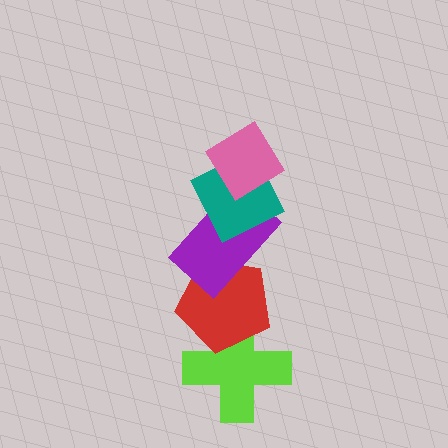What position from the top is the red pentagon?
The red pentagon is 4th from the top.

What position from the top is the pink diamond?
The pink diamond is 1st from the top.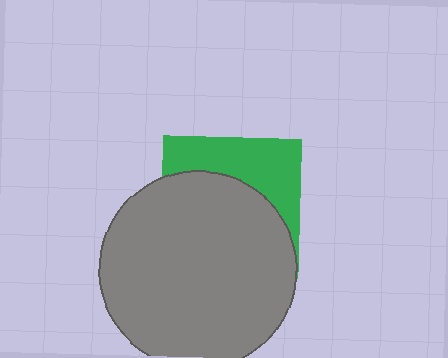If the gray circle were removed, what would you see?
You would see the complete green square.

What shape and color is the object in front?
The object in front is a gray circle.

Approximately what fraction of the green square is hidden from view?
Roughly 64% of the green square is hidden behind the gray circle.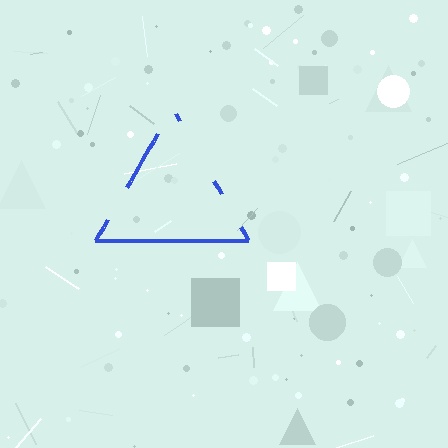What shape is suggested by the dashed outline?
The dashed outline suggests a triangle.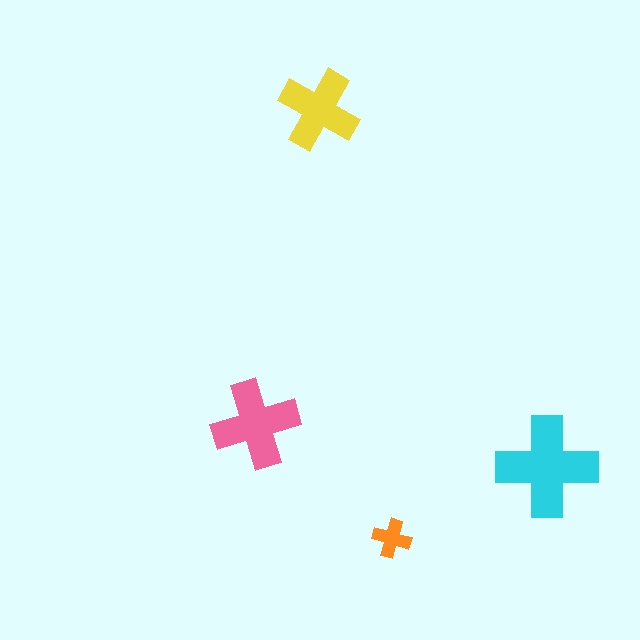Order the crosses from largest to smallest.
the cyan one, the pink one, the yellow one, the orange one.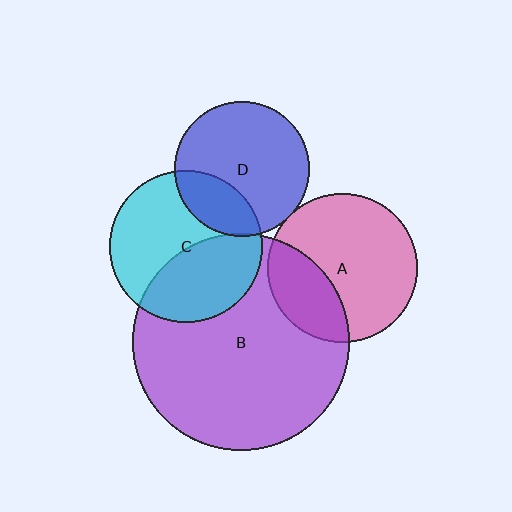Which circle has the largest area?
Circle B (purple).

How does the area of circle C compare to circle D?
Approximately 1.3 times.